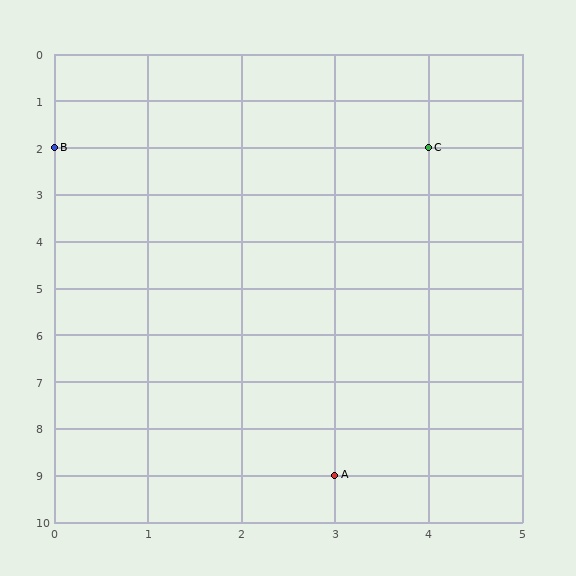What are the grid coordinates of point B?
Point B is at grid coordinates (0, 2).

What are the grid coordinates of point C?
Point C is at grid coordinates (4, 2).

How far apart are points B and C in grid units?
Points B and C are 4 columns apart.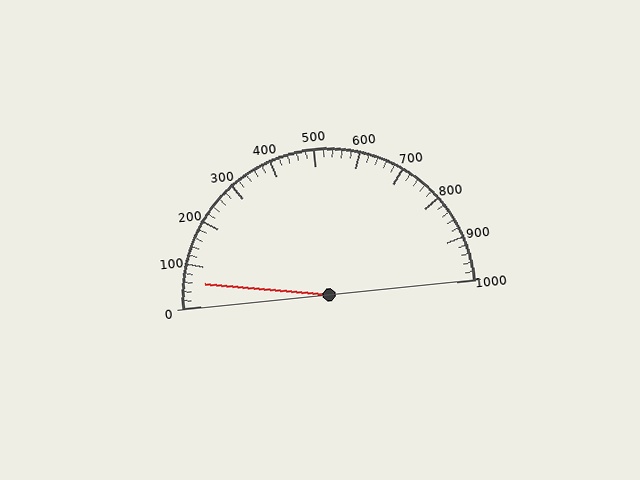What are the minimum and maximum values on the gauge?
The gauge ranges from 0 to 1000.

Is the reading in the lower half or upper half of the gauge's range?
The reading is in the lower half of the range (0 to 1000).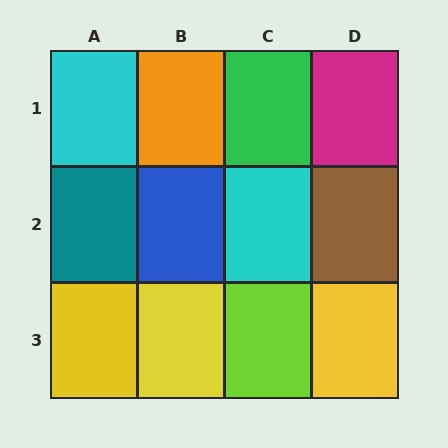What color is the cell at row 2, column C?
Cyan.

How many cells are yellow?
3 cells are yellow.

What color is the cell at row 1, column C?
Green.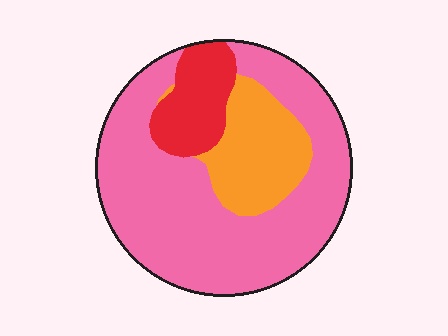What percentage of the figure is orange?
Orange covers 19% of the figure.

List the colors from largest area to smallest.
From largest to smallest: pink, orange, red.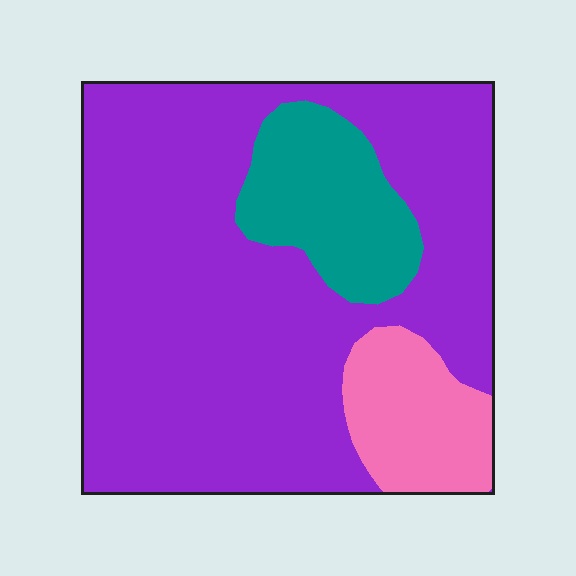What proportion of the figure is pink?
Pink takes up about one eighth (1/8) of the figure.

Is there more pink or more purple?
Purple.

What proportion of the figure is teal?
Teal covers about 15% of the figure.